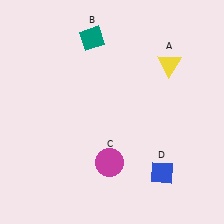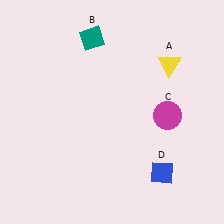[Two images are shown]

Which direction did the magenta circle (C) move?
The magenta circle (C) moved right.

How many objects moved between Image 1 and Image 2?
1 object moved between the two images.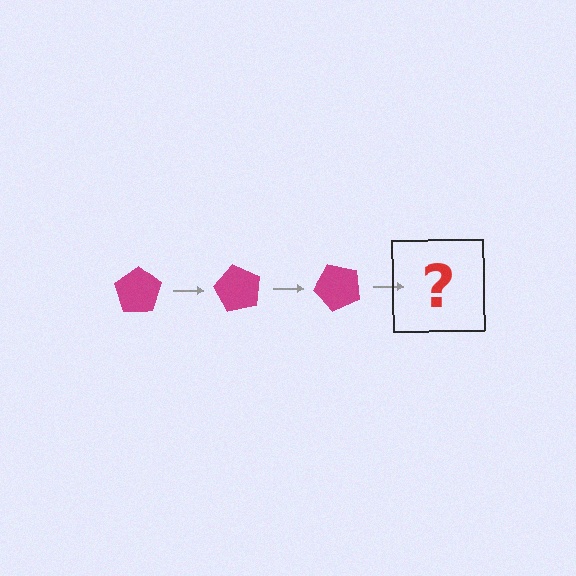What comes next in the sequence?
The next element should be a magenta pentagon rotated 180 degrees.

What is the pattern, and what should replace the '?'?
The pattern is that the pentagon rotates 60 degrees each step. The '?' should be a magenta pentagon rotated 180 degrees.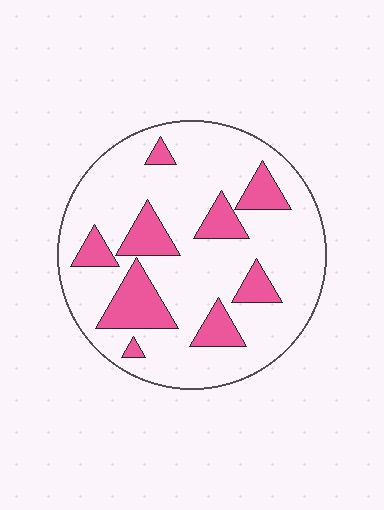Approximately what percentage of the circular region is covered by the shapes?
Approximately 20%.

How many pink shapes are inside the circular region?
9.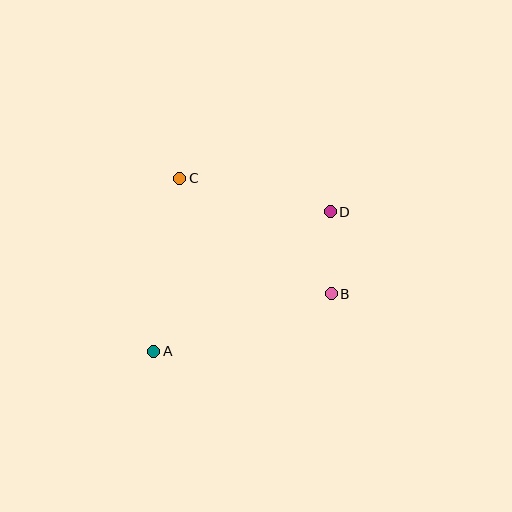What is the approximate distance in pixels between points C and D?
The distance between C and D is approximately 154 pixels.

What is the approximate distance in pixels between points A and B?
The distance between A and B is approximately 187 pixels.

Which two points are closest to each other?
Points B and D are closest to each other.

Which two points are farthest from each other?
Points A and D are farthest from each other.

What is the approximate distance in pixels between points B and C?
The distance between B and C is approximately 191 pixels.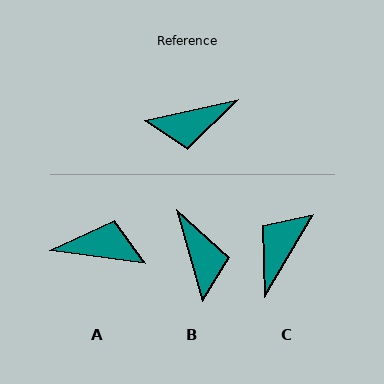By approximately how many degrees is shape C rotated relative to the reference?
Approximately 133 degrees clockwise.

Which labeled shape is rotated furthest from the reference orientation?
A, about 160 degrees away.